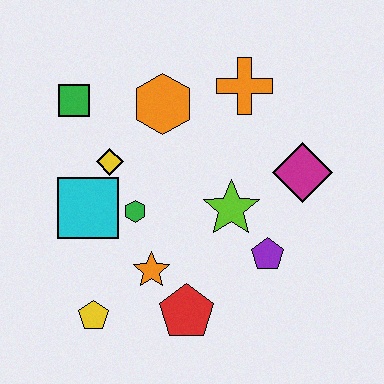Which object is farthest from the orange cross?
The yellow pentagon is farthest from the orange cross.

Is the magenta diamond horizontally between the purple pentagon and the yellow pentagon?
No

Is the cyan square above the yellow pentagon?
Yes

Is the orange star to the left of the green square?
No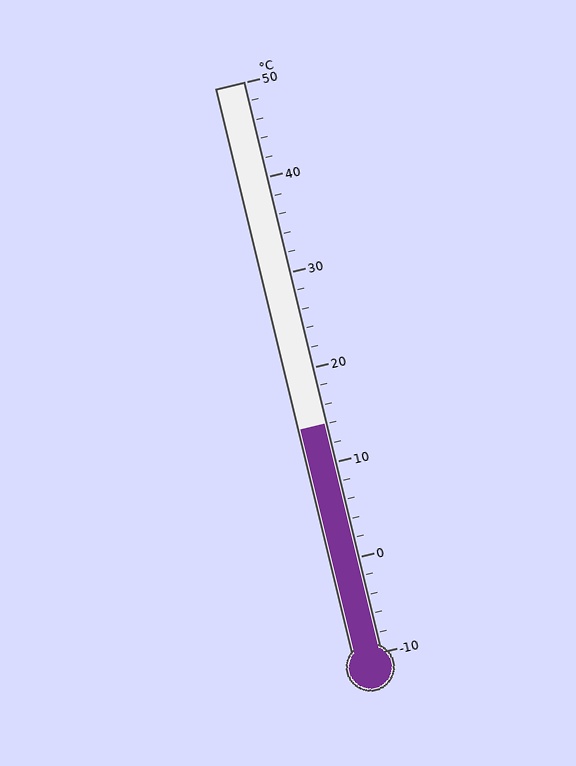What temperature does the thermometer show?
The thermometer shows approximately 14°C.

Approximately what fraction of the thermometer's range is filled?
The thermometer is filled to approximately 40% of its range.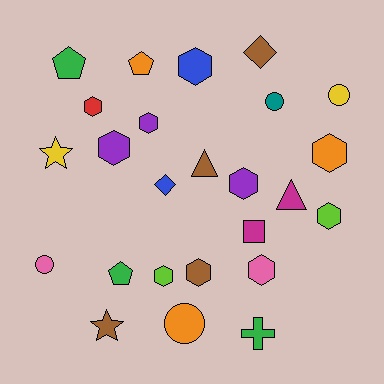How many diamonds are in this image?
There are 2 diamonds.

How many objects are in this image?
There are 25 objects.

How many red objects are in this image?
There is 1 red object.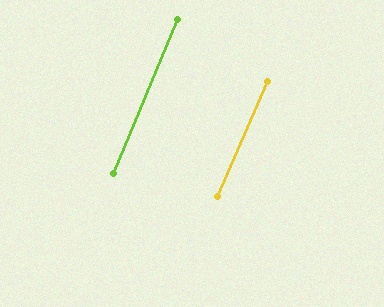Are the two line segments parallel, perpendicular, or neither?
Parallel — their directions differ by only 0.8°.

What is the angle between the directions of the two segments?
Approximately 1 degree.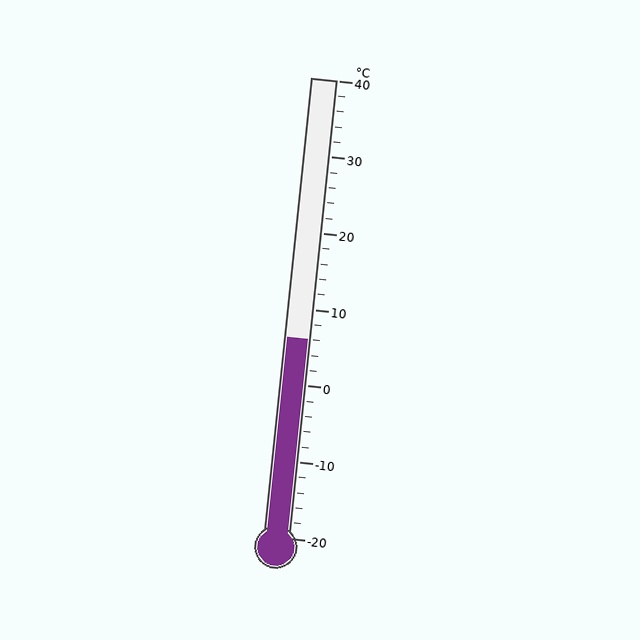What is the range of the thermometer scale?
The thermometer scale ranges from -20°C to 40°C.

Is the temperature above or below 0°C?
The temperature is above 0°C.